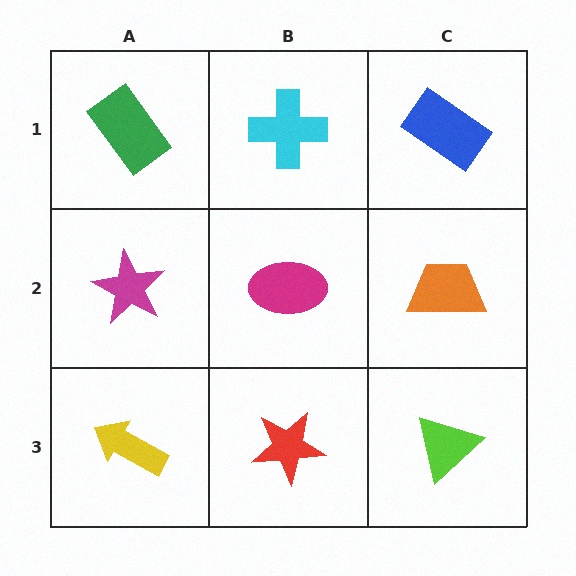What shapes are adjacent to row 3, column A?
A magenta star (row 2, column A), a red star (row 3, column B).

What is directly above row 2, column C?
A blue rectangle.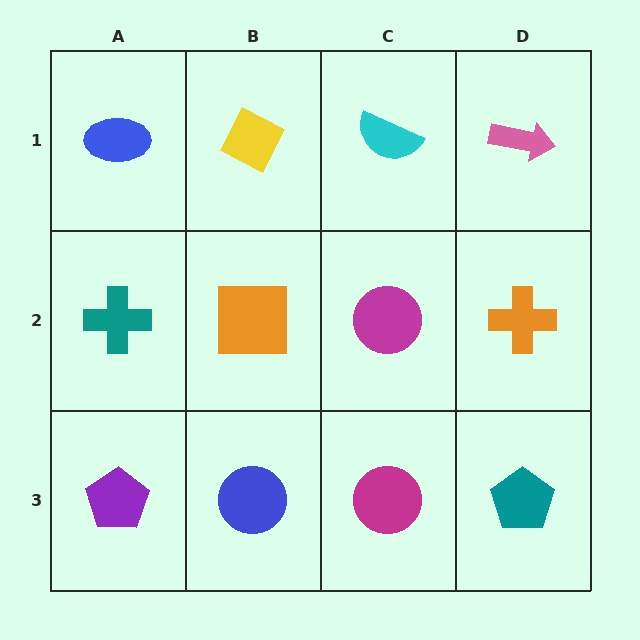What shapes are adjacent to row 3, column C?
A magenta circle (row 2, column C), a blue circle (row 3, column B), a teal pentagon (row 3, column D).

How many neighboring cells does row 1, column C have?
3.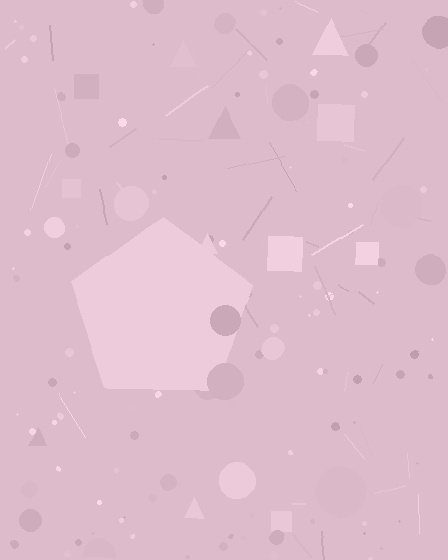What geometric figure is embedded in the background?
A pentagon is embedded in the background.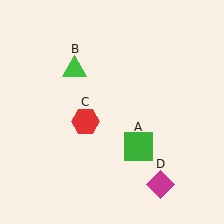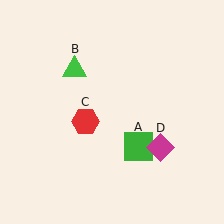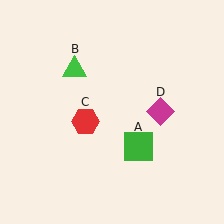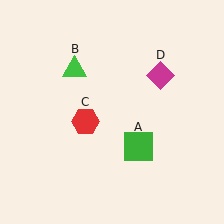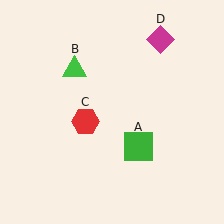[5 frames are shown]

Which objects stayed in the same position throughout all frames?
Green square (object A) and green triangle (object B) and red hexagon (object C) remained stationary.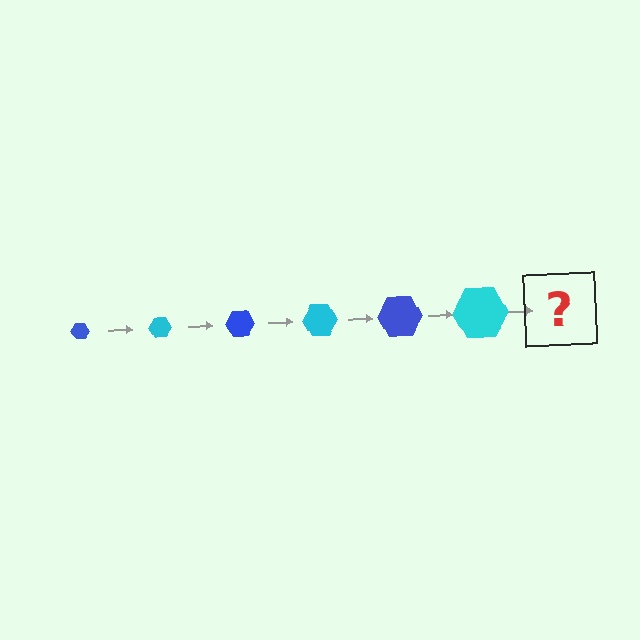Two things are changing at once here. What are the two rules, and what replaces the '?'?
The two rules are that the hexagon grows larger each step and the color cycles through blue and cyan. The '?' should be a blue hexagon, larger than the previous one.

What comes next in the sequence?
The next element should be a blue hexagon, larger than the previous one.